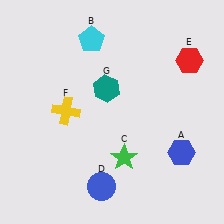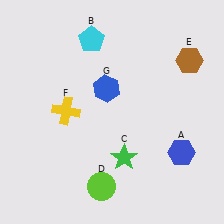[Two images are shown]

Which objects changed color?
D changed from blue to lime. E changed from red to brown. G changed from teal to blue.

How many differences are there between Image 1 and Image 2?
There are 3 differences between the two images.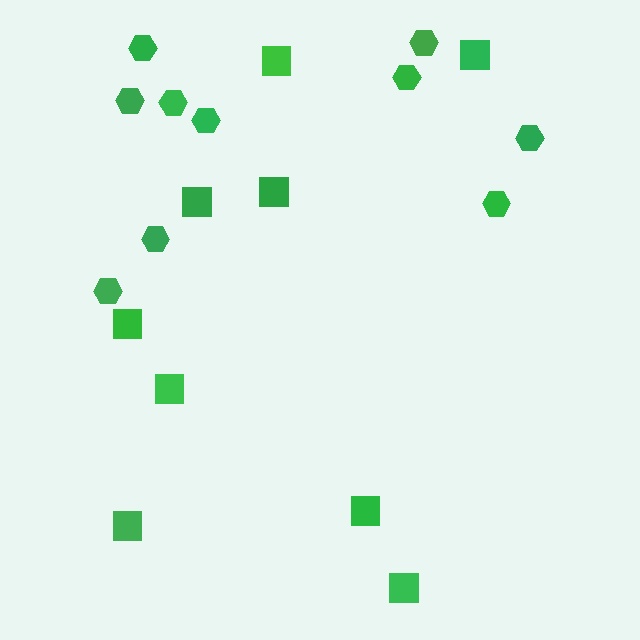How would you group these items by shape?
There are 2 groups: one group of hexagons (10) and one group of squares (9).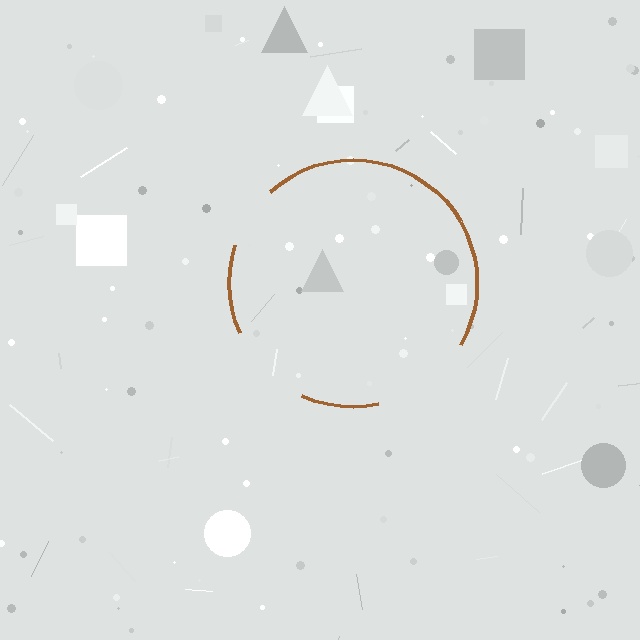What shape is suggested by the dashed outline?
The dashed outline suggests a circle.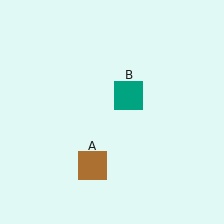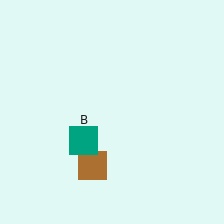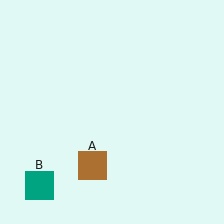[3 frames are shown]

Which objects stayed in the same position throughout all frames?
Brown square (object A) remained stationary.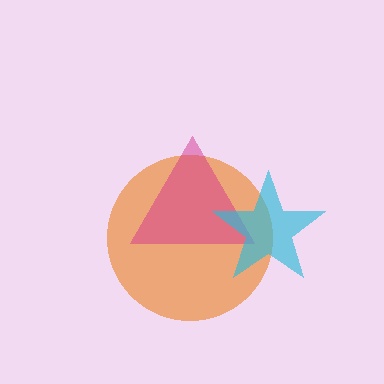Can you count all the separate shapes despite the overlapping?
Yes, there are 3 separate shapes.